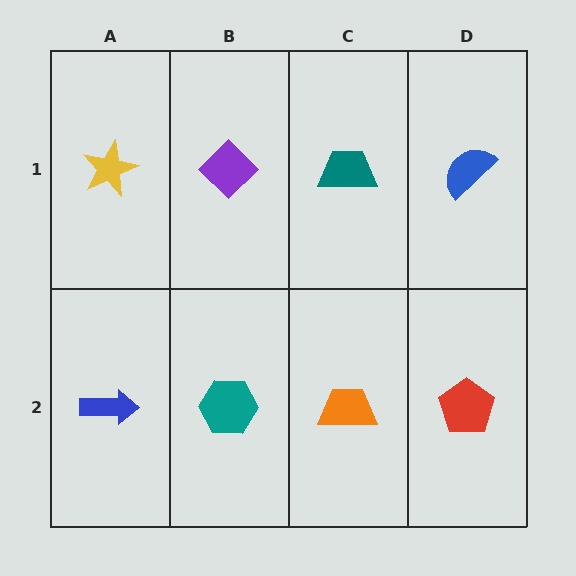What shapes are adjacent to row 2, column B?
A purple diamond (row 1, column B), a blue arrow (row 2, column A), an orange trapezoid (row 2, column C).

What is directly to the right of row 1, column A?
A purple diamond.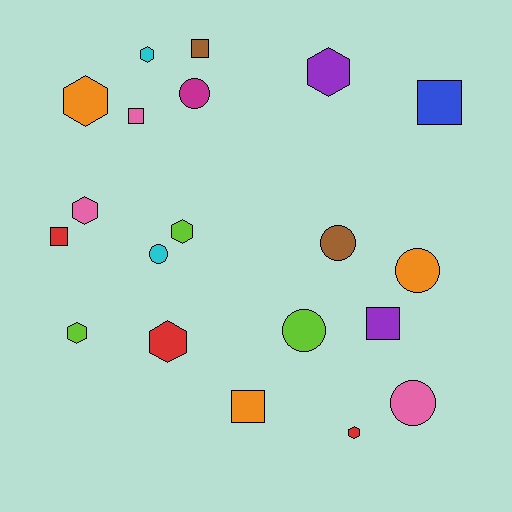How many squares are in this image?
There are 6 squares.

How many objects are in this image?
There are 20 objects.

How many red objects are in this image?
There are 3 red objects.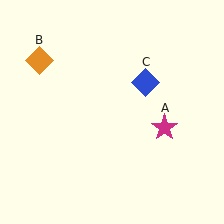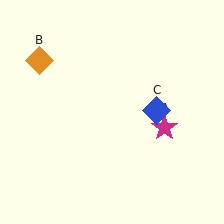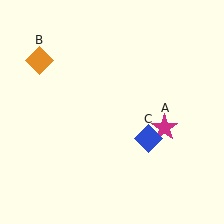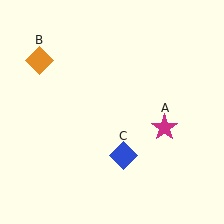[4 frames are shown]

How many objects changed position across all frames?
1 object changed position: blue diamond (object C).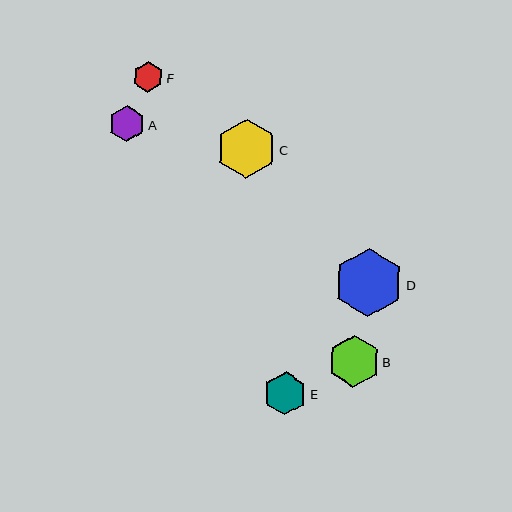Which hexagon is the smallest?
Hexagon F is the smallest with a size of approximately 31 pixels.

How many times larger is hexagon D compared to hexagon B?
Hexagon D is approximately 1.3 times the size of hexagon B.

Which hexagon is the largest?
Hexagon D is the largest with a size of approximately 69 pixels.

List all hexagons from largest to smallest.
From largest to smallest: D, C, B, E, A, F.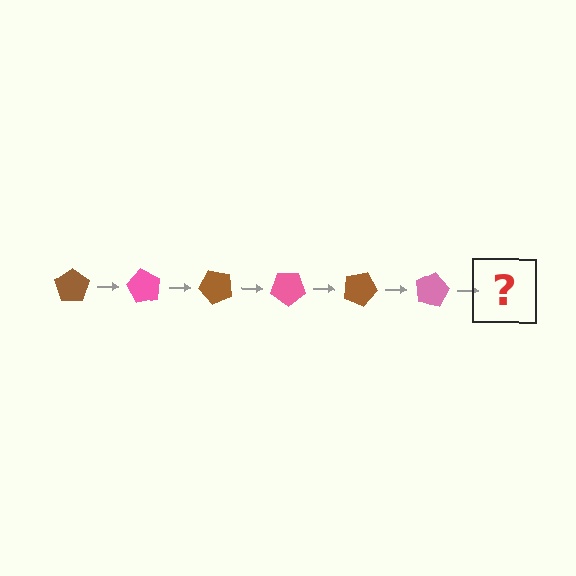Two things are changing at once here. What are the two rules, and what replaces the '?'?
The two rules are that it rotates 60 degrees each step and the color cycles through brown and pink. The '?' should be a brown pentagon, rotated 360 degrees from the start.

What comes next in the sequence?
The next element should be a brown pentagon, rotated 360 degrees from the start.